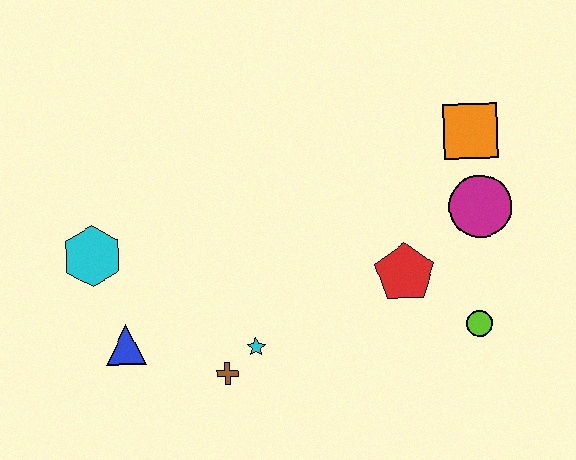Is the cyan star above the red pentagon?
No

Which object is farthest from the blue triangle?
The orange square is farthest from the blue triangle.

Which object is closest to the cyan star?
The brown cross is closest to the cyan star.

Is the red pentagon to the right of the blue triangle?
Yes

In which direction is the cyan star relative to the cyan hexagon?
The cyan star is to the right of the cyan hexagon.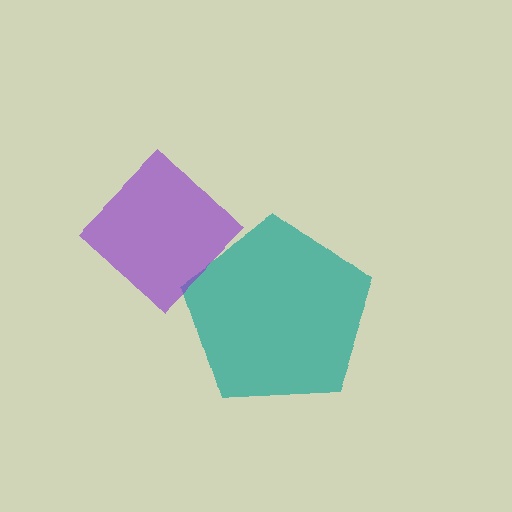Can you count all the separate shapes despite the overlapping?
Yes, there are 2 separate shapes.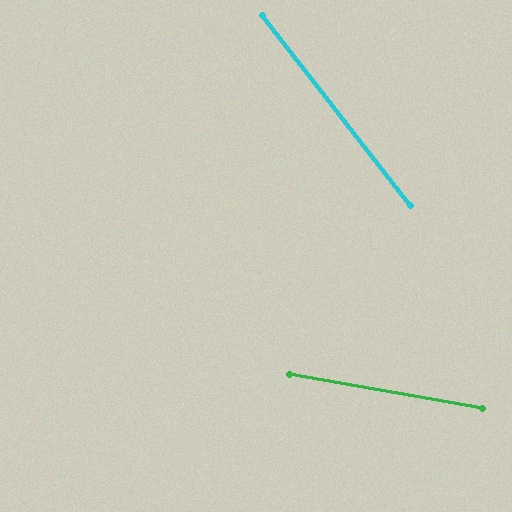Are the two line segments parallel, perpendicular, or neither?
Neither parallel nor perpendicular — they differ by about 42°.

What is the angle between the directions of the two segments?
Approximately 42 degrees.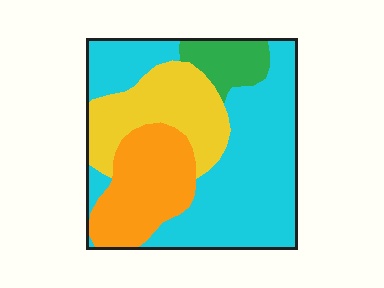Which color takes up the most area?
Cyan, at roughly 50%.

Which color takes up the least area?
Green, at roughly 10%.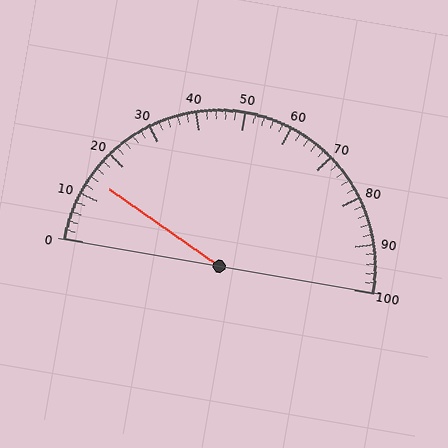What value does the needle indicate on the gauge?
The needle indicates approximately 14.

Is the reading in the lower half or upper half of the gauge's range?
The reading is in the lower half of the range (0 to 100).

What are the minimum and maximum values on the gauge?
The gauge ranges from 0 to 100.